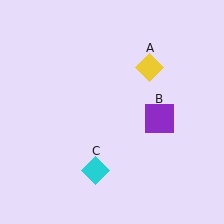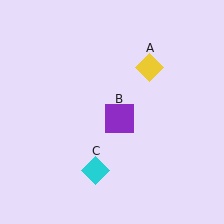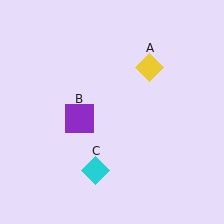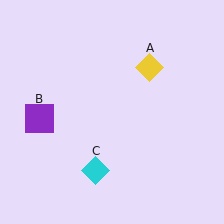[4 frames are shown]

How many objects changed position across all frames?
1 object changed position: purple square (object B).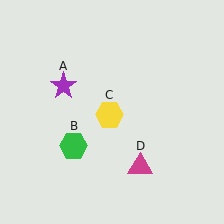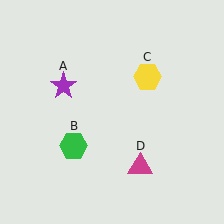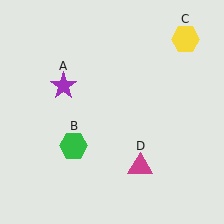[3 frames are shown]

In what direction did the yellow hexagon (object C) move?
The yellow hexagon (object C) moved up and to the right.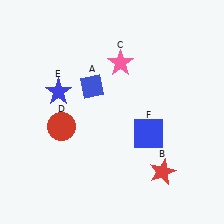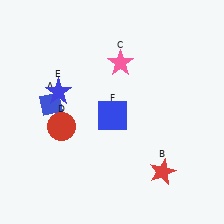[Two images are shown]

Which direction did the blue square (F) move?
The blue square (F) moved left.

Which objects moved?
The objects that moved are: the blue diamond (A), the blue square (F).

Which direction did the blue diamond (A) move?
The blue diamond (A) moved left.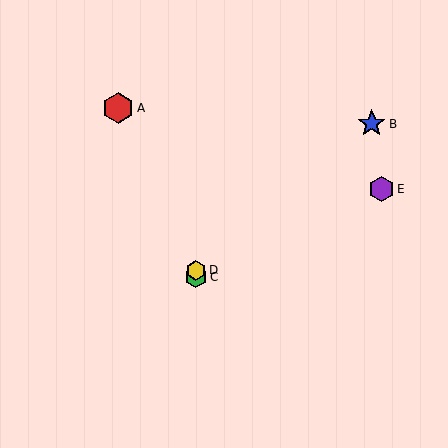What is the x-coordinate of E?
Object E is at x≈382.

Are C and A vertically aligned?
No, C is at x≈196 and A is at x≈118.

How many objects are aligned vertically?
2 objects (C, D) are aligned vertically.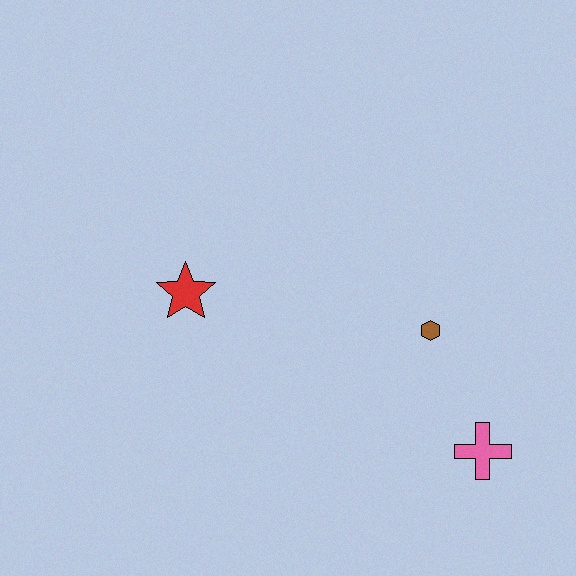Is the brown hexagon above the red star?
No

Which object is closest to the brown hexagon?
The pink cross is closest to the brown hexagon.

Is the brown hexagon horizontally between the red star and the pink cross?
Yes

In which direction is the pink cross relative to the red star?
The pink cross is to the right of the red star.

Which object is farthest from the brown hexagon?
The red star is farthest from the brown hexagon.